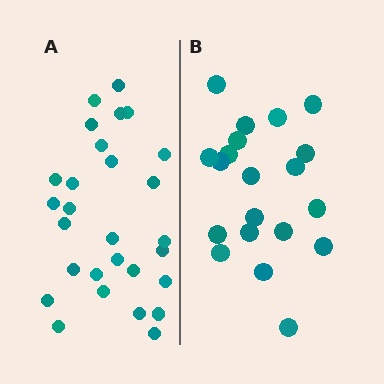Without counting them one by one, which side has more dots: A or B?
Region A (the left region) has more dots.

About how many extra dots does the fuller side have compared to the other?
Region A has roughly 8 or so more dots than region B.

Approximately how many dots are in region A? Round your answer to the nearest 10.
About 30 dots. (The exact count is 28, which rounds to 30.)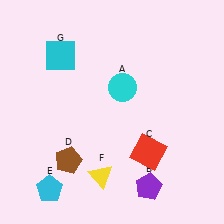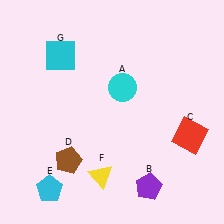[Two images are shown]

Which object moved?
The red square (C) moved right.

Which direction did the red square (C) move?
The red square (C) moved right.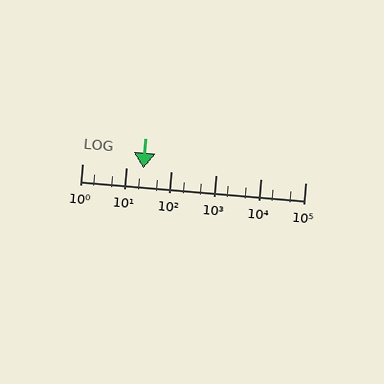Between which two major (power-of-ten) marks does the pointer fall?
The pointer is between 10 and 100.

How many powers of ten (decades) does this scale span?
The scale spans 5 decades, from 1 to 100000.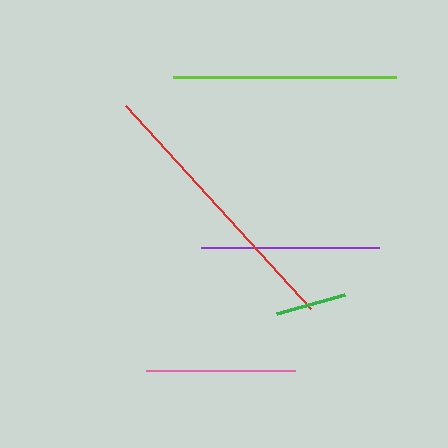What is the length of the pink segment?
The pink segment is approximately 149 pixels long.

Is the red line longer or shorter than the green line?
The red line is longer than the green line.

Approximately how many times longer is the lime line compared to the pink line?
The lime line is approximately 1.5 times the length of the pink line.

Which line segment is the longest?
The red line is the longest at approximately 274 pixels.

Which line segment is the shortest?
The green line is the shortest at approximately 71 pixels.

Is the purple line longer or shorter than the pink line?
The purple line is longer than the pink line.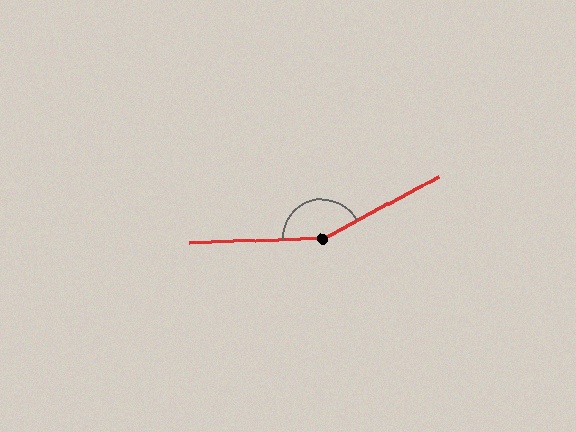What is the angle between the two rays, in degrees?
Approximately 153 degrees.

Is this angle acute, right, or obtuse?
It is obtuse.